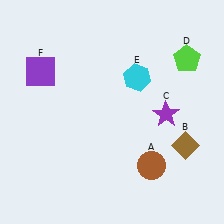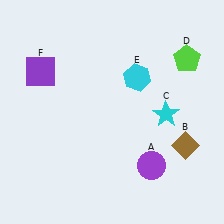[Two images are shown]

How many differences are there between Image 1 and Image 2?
There are 2 differences between the two images.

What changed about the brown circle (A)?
In Image 1, A is brown. In Image 2, it changed to purple.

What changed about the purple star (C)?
In Image 1, C is purple. In Image 2, it changed to cyan.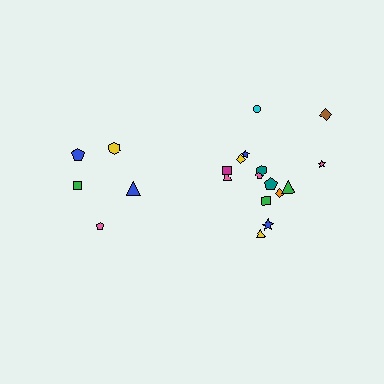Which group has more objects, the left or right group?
The right group.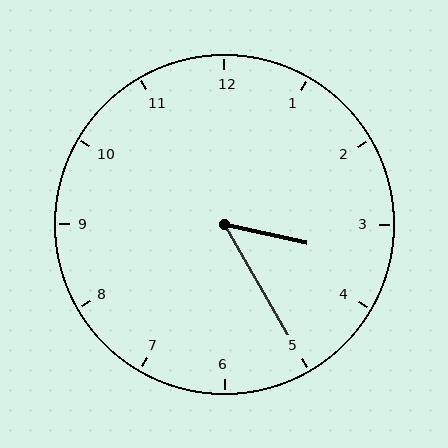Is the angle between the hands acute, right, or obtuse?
It is acute.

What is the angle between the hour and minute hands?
Approximately 48 degrees.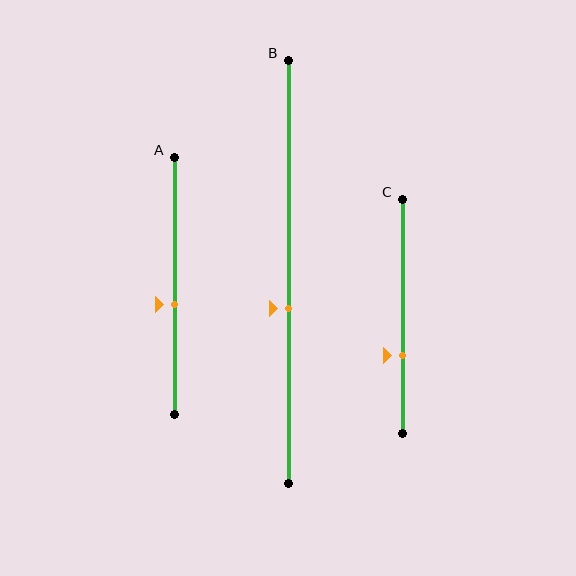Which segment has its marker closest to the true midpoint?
Segment A has its marker closest to the true midpoint.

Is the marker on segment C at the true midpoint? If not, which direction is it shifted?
No, the marker on segment C is shifted downward by about 17% of the segment length.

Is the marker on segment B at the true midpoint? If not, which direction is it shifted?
No, the marker on segment B is shifted downward by about 9% of the segment length.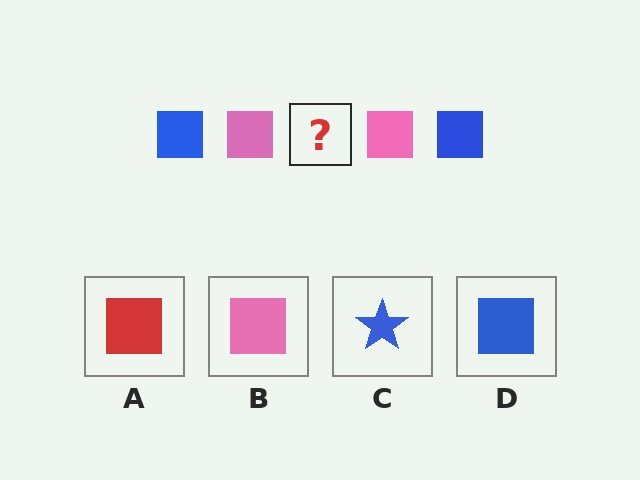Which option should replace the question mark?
Option D.